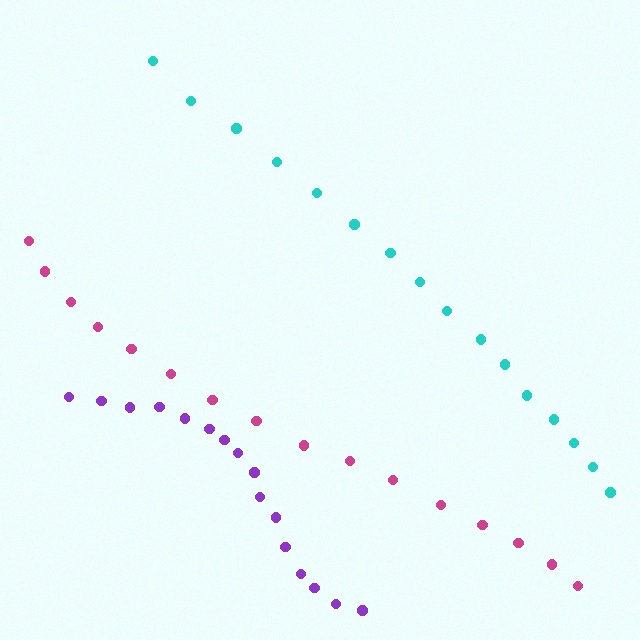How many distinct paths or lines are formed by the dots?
There are 3 distinct paths.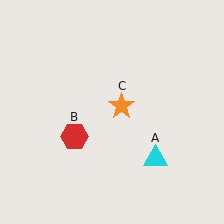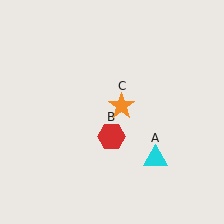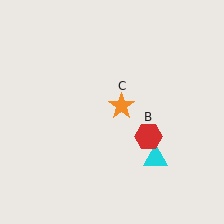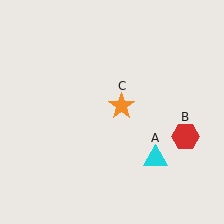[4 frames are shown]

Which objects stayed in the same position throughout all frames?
Cyan triangle (object A) and orange star (object C) remained stationary.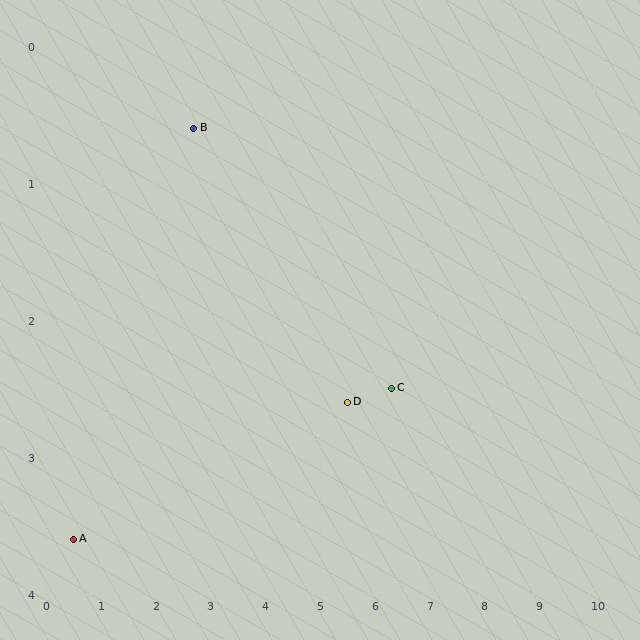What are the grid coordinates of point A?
Point A is at approximately (0.5, 3.6).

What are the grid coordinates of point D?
Point D is at approximately (5.5, 2.6).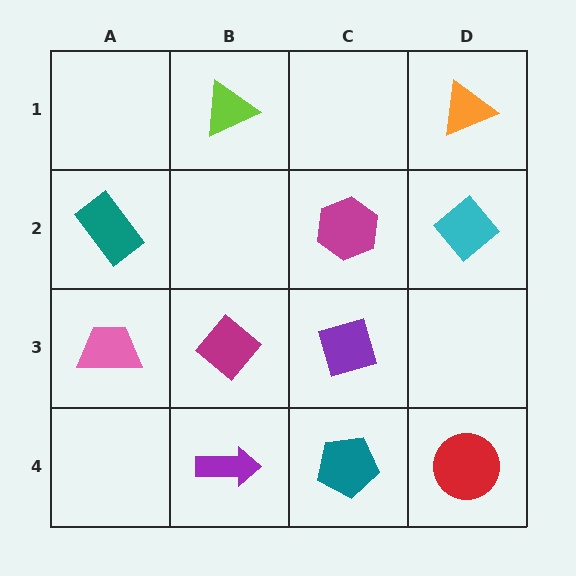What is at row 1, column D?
An orange triangle.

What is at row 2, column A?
A teal rectangle.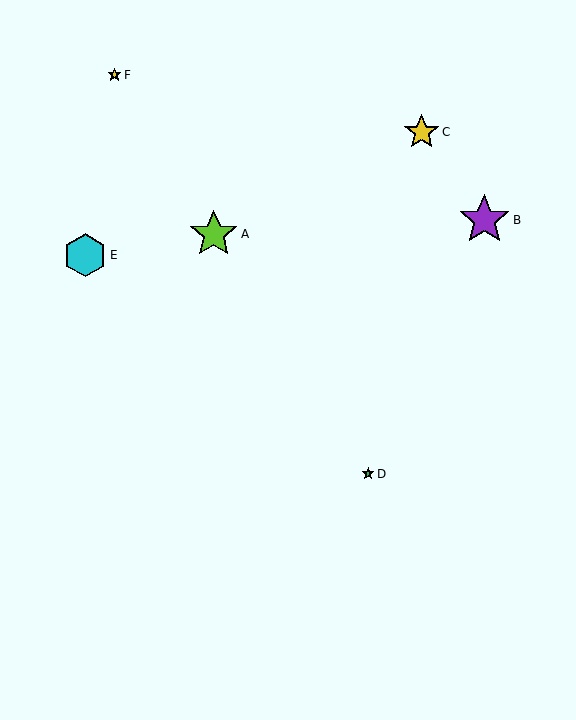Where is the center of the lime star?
The center of the lime star is at (214, 234).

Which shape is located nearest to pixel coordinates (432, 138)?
The yellow star (labeled C) at (422, 132) is nearest to that location.